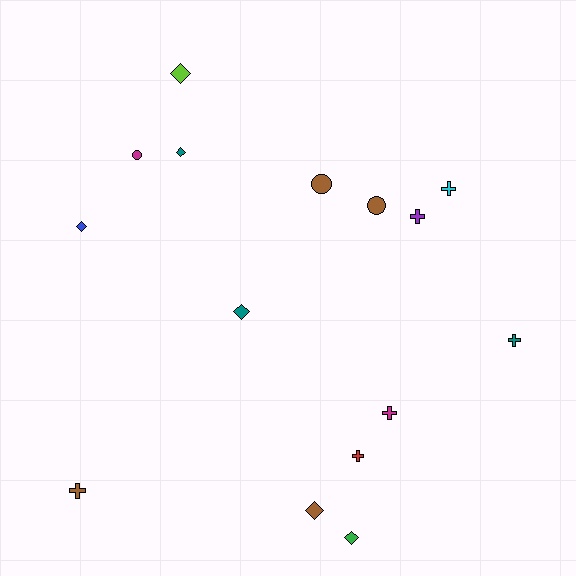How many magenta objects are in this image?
There are 2 magenta objects.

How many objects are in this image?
There are 15 objects.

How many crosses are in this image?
There are 6 crosses.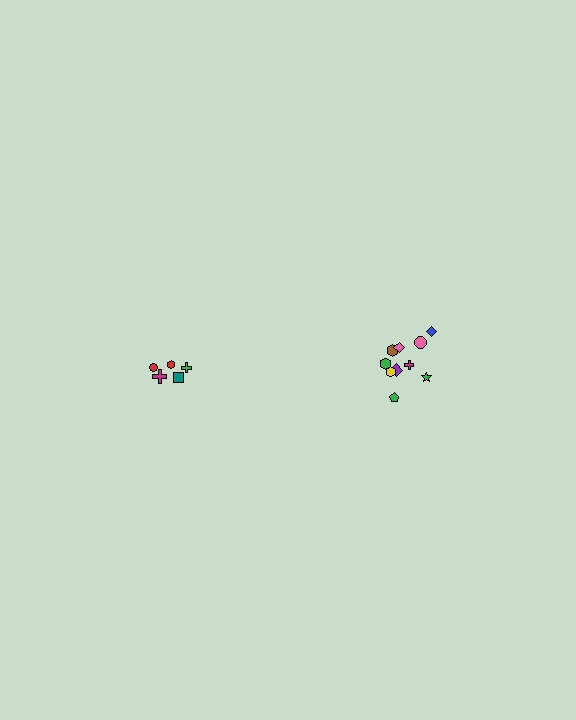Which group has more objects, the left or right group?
The right group.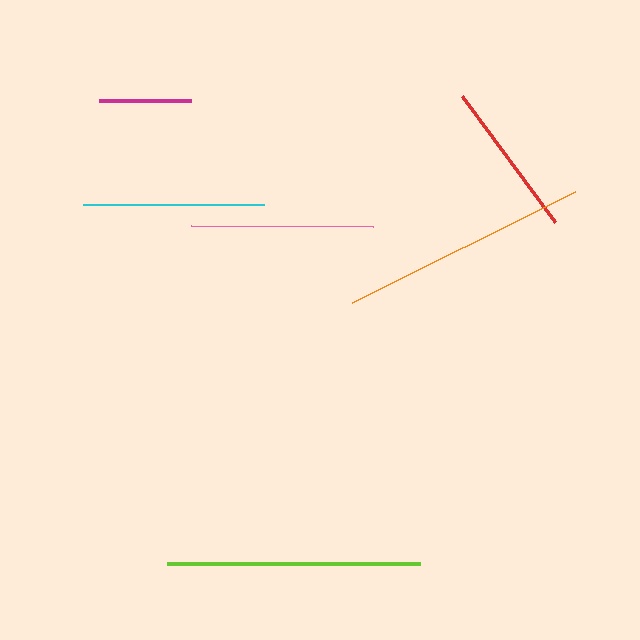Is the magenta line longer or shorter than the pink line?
The pink line is longer than the magenta line.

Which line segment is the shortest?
The magenta line is the shortest at approximately 92 pixels.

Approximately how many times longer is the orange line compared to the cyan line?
The orange line is approximately 1.4 times the length of the cyan line.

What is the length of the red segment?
The red segment is approximately 157 pixels long.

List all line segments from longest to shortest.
From longest to shortest: lime, orange, pink, cyan, red, magenta.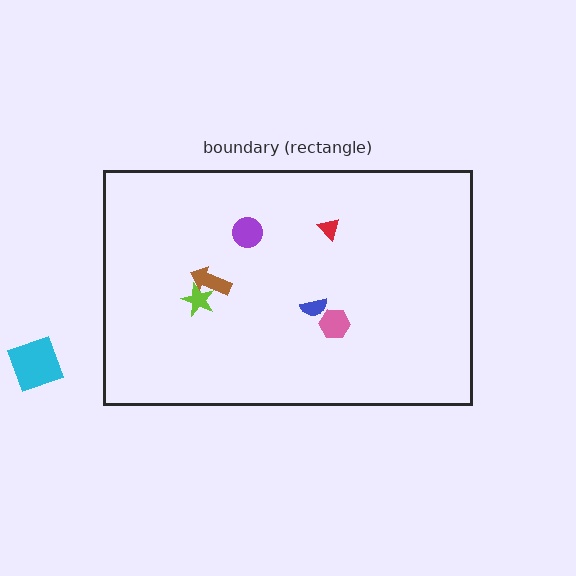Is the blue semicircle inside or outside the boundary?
Inside.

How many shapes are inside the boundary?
6 inside, 1 outside.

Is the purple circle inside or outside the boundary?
Inside.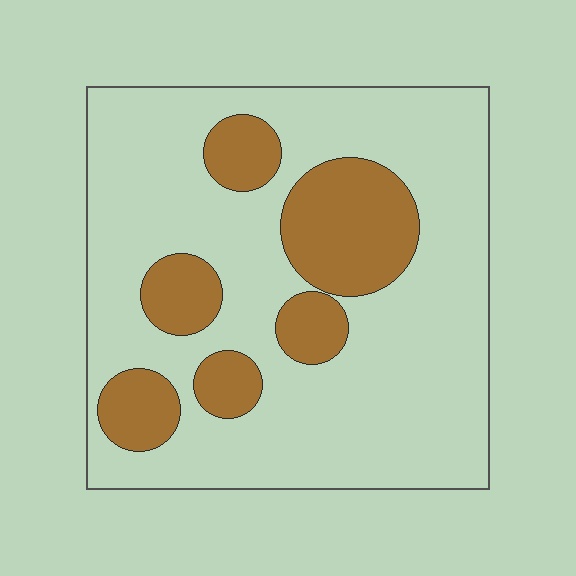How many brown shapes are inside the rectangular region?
6.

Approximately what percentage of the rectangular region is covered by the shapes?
Approximately 25%.